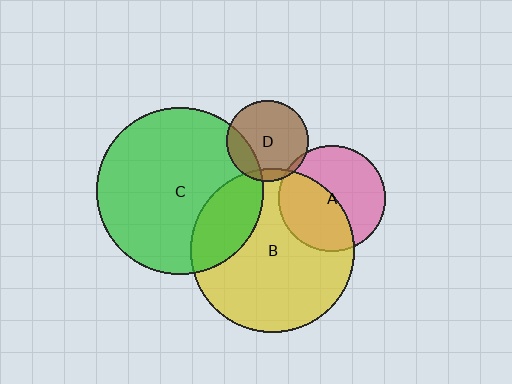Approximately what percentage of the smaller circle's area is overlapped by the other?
Approximately 45%.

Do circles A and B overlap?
Yes.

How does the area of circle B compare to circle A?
Approximately 2.4 times.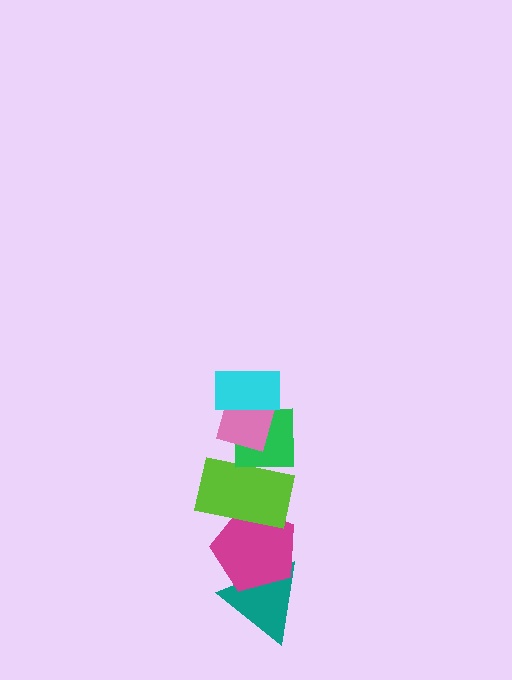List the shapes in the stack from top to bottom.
From top to bottom: the cyan rectangle, the pink diamond, the green square, the lime rectangle, the magenta pentagon, the teal triangle.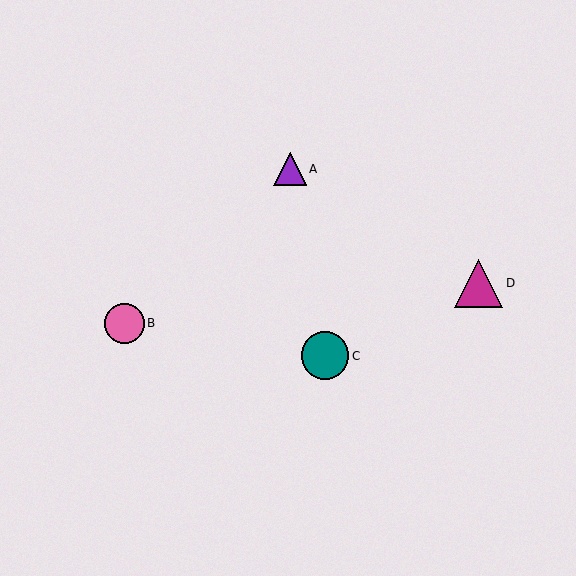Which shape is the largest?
The magenta triangle (labeled D) is the largest.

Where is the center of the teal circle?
The center of the teal circle is at (325, 356).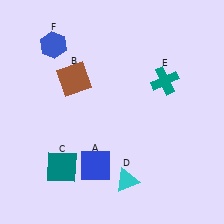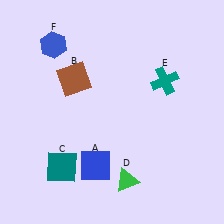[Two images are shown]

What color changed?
The triangle (D) changed from cyan in Image 1 to green in Image 2.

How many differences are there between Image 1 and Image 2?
There is 1 difference between the two images.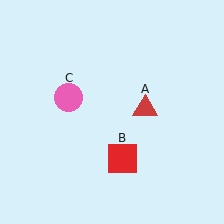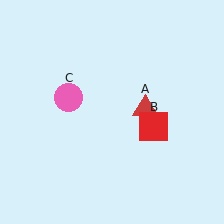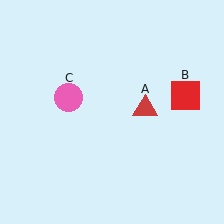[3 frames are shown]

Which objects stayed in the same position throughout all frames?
Red triangle (object A) and pink circle (object C) remained stationary.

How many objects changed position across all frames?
1 object changed position: red square (object B).